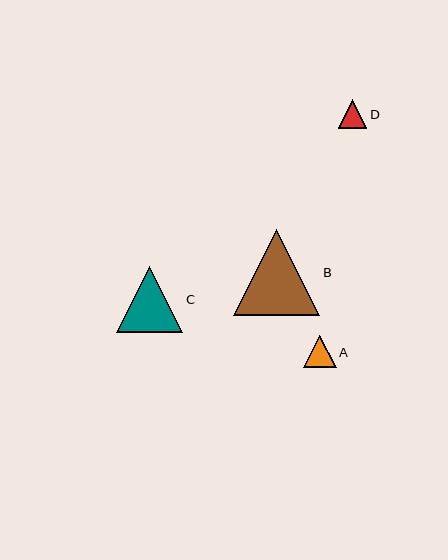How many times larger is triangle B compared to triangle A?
Triangle B is approximately 2.6 times the size of triangle A.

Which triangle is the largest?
Triangle B is the largest with a size of approximately 86 pixels.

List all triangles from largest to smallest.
From largest to smallest: B, C, A, D.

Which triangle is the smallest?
Triangle D is the smallest with a size of approximately 29 pixels.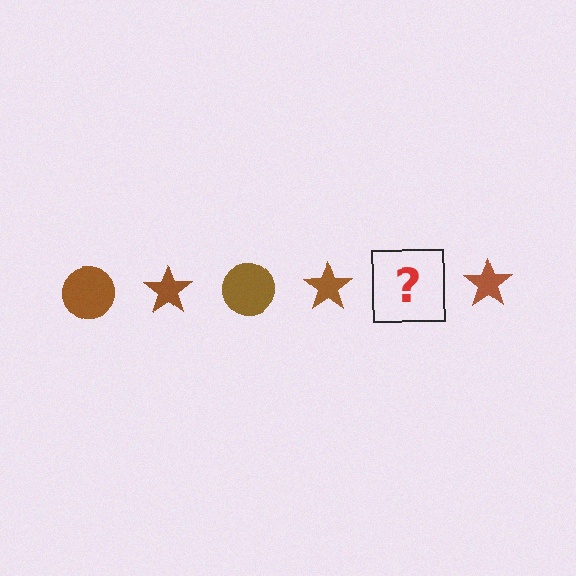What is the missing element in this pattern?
The missing element is a brown circle.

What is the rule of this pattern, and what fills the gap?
The rule is that the pattern cycles through circle, star shapes in brown. The gap should be filled with a brown circle.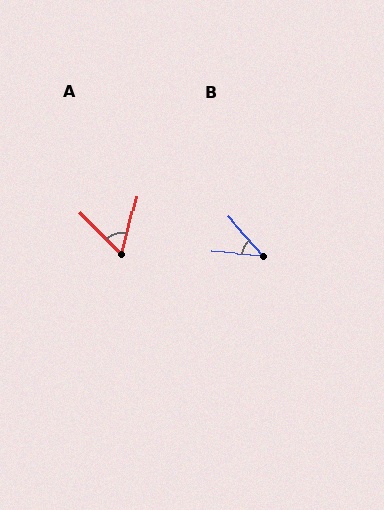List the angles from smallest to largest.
B (45°), A (60°).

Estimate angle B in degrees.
Approximately 45 degrees.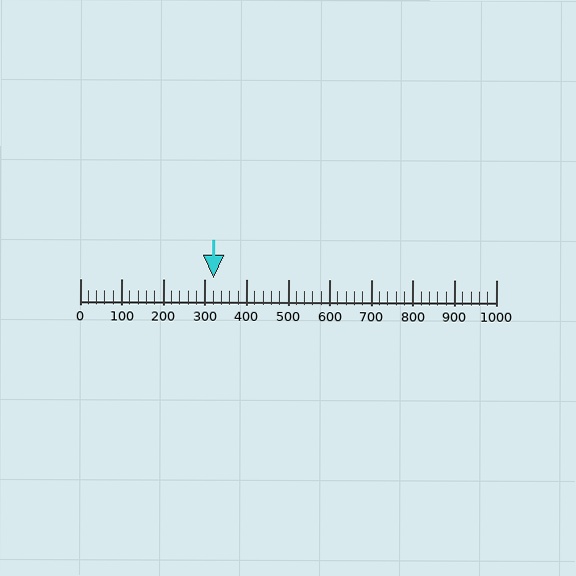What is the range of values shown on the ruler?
The ruler shows values from 0 to 1000.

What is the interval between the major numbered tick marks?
The major tick marks are spaced 100 units apart.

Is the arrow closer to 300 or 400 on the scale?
The arrow is closer to 300.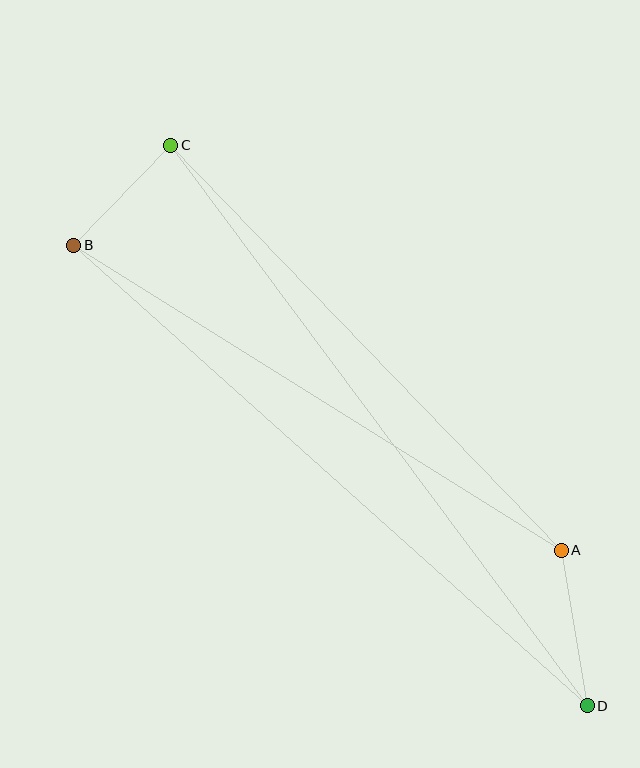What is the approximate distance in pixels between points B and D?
The distance between B and D is approximately 690 pixels.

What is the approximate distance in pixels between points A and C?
The distance between A and C is approximately 562 pixels.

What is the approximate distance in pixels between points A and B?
The distance between A and B is approximately 575 pixels.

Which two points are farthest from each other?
Points C and D are farthest from each other.